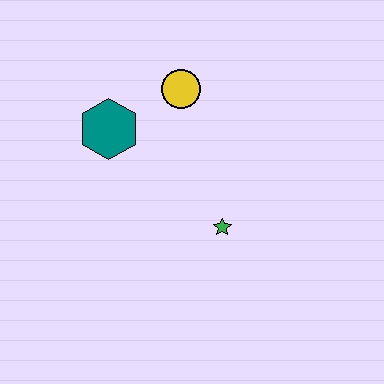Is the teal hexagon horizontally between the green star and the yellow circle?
No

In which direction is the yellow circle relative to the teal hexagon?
The yellow circle is to the right of the teal hexagon.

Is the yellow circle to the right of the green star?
No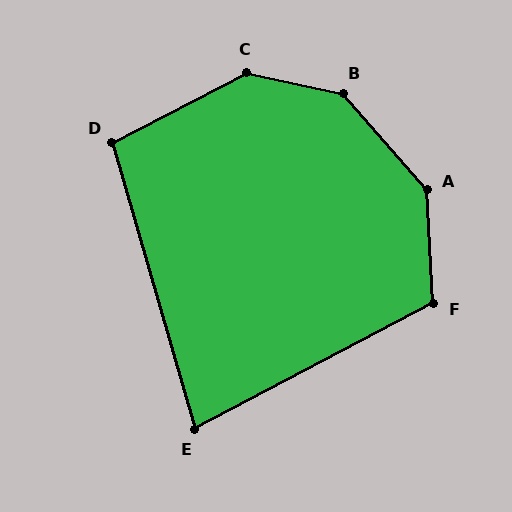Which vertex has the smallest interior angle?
E, at approximately 78 degrees.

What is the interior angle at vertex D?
Approximately 101 degrees (obtuse).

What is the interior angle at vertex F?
Approximately 115 degrees (obtuse).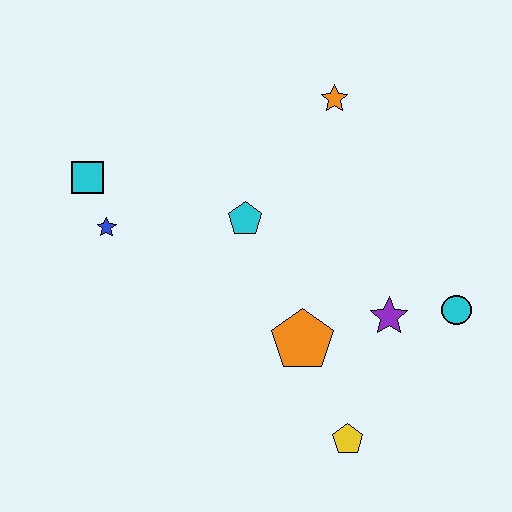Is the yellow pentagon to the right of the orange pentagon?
Yes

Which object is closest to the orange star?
The cyan pentagon is closest to the orange star.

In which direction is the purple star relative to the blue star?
The purple star is to the right of the blue star.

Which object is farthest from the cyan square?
The cyan circle is farthest from the cyan square.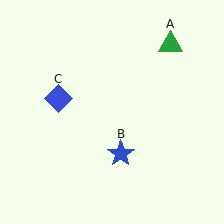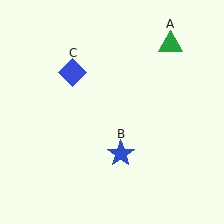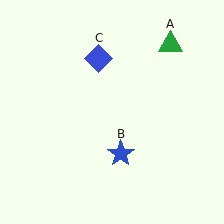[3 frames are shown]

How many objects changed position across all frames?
1 object changed position: blue diamond (object C).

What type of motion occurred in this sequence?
The blue diamond (object C) rotated clockwise around the center of the scene.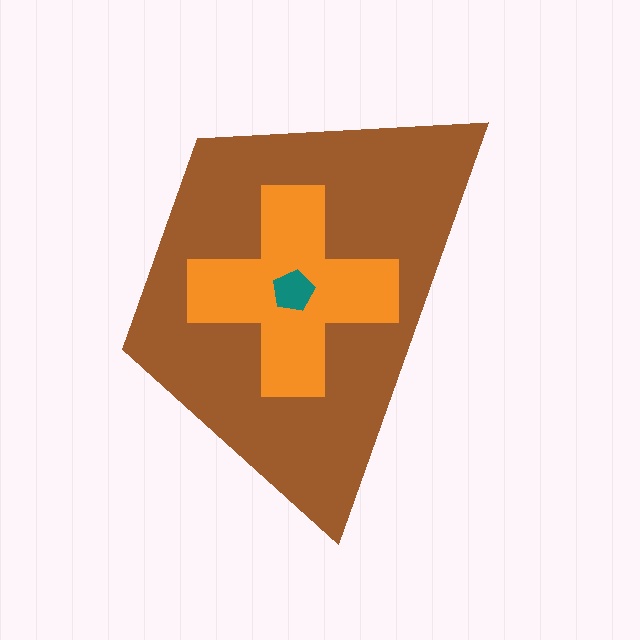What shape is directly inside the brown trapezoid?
The orange cross.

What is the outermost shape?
The brown trapezoid.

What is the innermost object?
The teal pentagon.